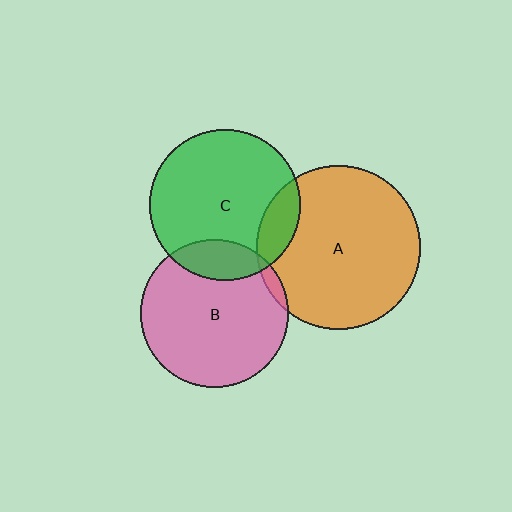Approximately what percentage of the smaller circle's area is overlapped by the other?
Approximately 15%.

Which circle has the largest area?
Circle A (orange).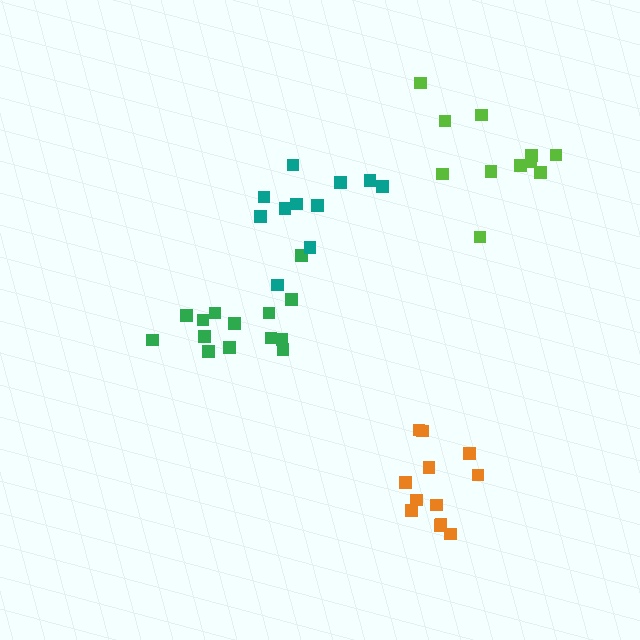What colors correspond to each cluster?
The clusters are colored: green, teal, lime, orange.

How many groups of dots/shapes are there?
There are 4 groups.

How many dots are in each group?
Group 1: 14 dots, Group 2: 11 dots, Group 3: 11 dots, Group 4: 12 dots (48 total).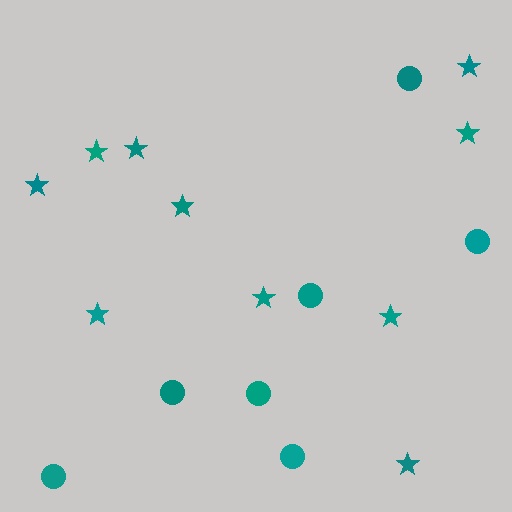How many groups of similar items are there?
There are 2 groups: one group of circles (7) and one group of stars (10).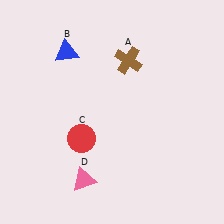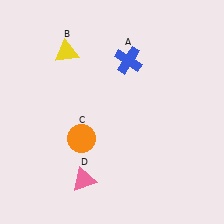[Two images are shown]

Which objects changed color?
A changed from brown to blue. B changed from blue to yellow. C changed from red to orange.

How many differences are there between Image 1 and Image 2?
There are 3 differences between the two images.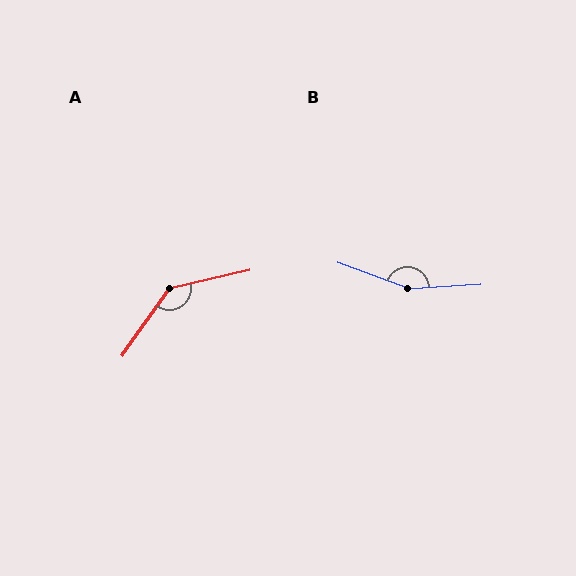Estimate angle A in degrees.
Approximately 138 degrees.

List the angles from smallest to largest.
A (138°), B (157°).